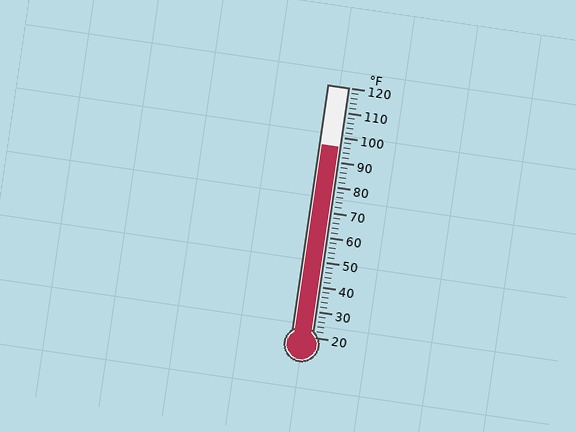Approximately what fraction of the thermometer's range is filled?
The thermometer is filled to approximately 75% of its range.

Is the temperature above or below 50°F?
The temperature is above 50°F.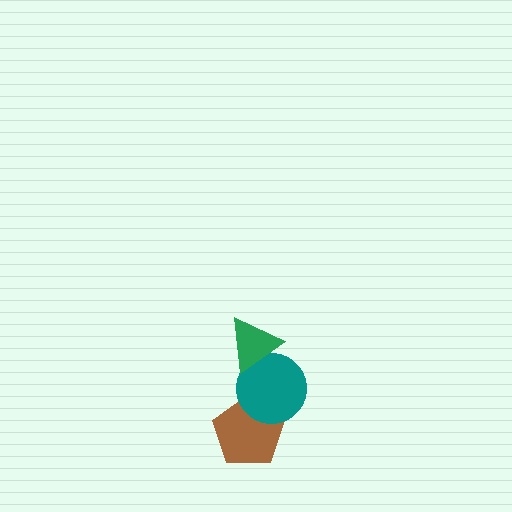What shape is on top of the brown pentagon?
The teal circle is on top of the brown pentagon.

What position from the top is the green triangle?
The green triangle is 1st from the top.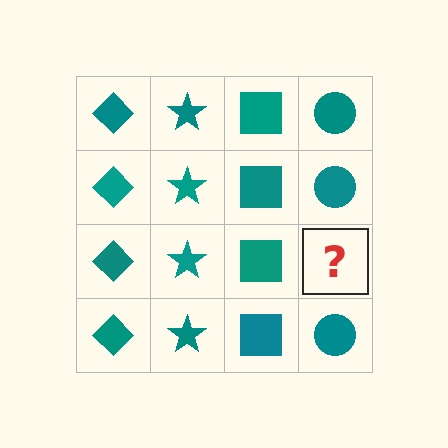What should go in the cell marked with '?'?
The missing cell should contain a teal circle.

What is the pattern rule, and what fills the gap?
The rule is that each column has a consistent shape. The gap should be filled with a teal circle.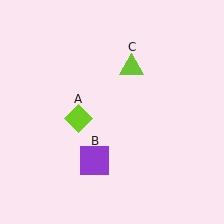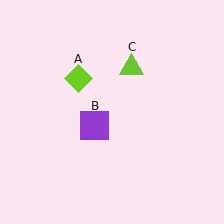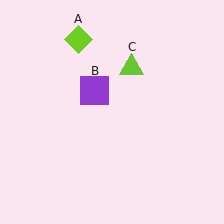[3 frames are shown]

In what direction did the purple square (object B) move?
The purple square (object B) moved up.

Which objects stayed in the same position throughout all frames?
Lime triangle (object C) remained stationary.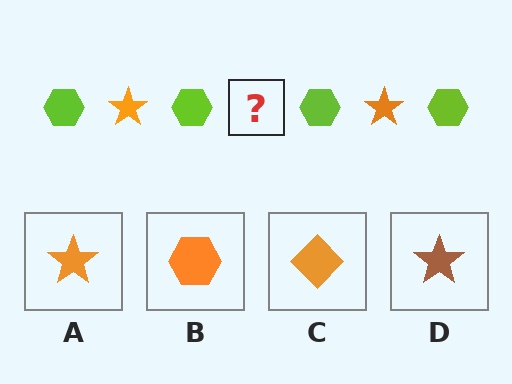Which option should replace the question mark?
Option A.